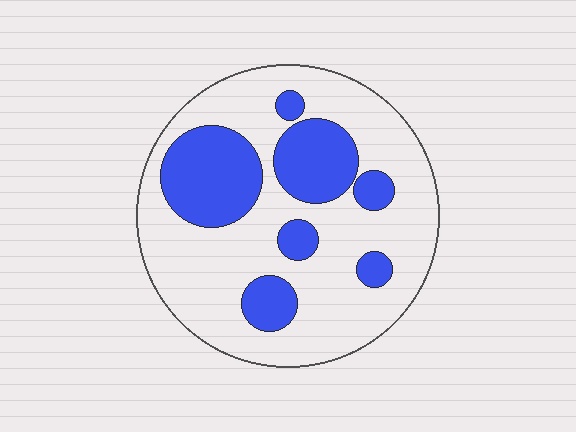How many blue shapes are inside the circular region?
7.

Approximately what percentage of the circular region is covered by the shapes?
Approximately 30%.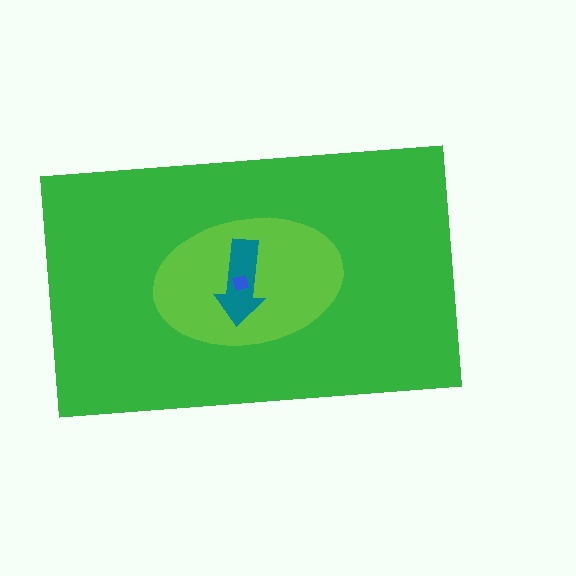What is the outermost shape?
The green rectangle.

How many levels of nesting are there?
4.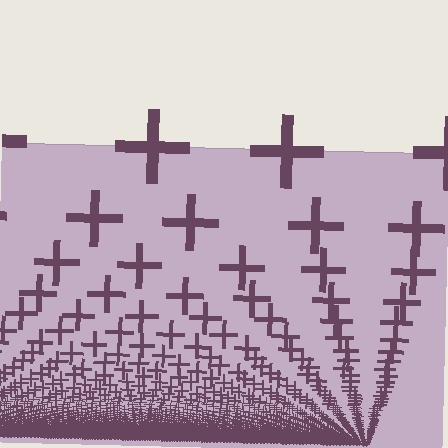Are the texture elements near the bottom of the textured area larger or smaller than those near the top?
Smaller. The gradient is inverted — elements near the bottom are smaller and denser.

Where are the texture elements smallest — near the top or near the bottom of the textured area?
Near the bottom.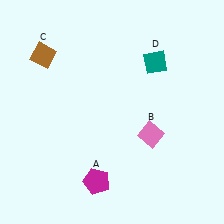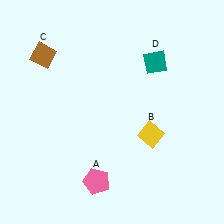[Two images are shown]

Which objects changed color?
A changed from magenta to pink. B changed from pink to yellow.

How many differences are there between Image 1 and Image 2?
There are 2 differences between the two images.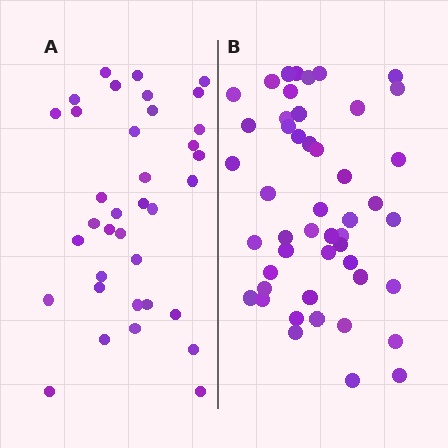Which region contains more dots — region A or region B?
Region B (the right region) has more dots.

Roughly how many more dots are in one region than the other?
Region B has roughly 12 or so more dots than region A.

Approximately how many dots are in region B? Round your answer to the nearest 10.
About 50 dots. (The exact count is 48, which rounds to 50.)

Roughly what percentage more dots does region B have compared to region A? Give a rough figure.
About 35% more.